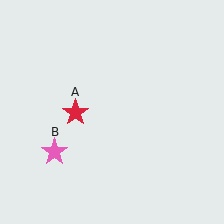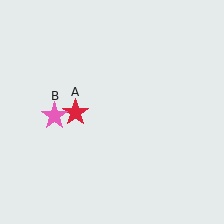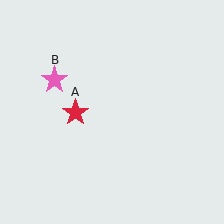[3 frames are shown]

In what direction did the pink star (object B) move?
The pink star (object B) moved up.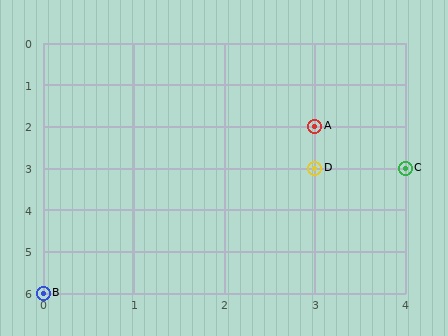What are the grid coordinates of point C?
Point C is at grid coordinates (4, 3).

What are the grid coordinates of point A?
Point A is at grid coordinates (3, 2).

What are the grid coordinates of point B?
Point B is at grid coordinates (0, 6).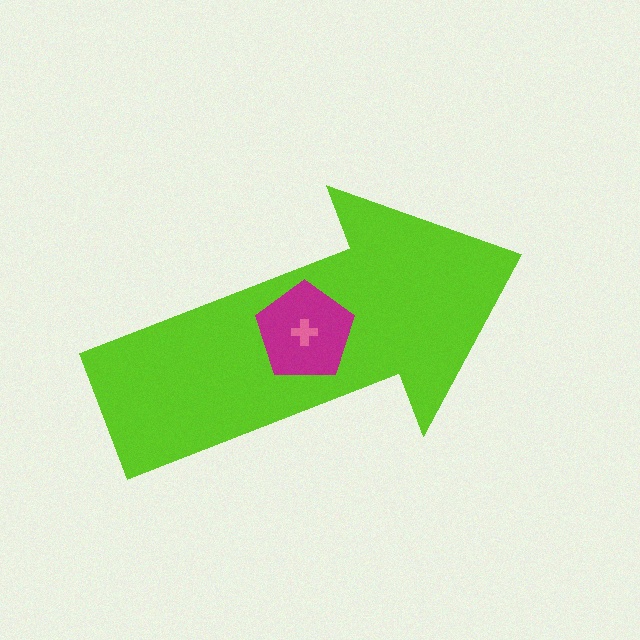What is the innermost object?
The pink cross.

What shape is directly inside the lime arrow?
The magenta pentagon.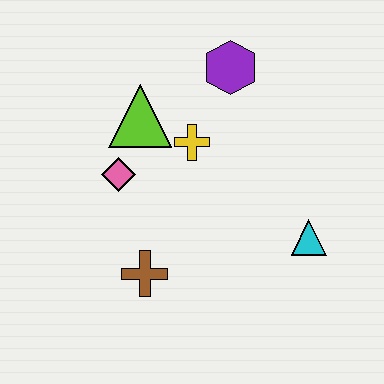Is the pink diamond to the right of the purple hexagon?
No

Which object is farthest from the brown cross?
The purple hexagon is farthest from the brown cross.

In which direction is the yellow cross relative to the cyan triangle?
The yellow cross is to the left of the cyan triangle.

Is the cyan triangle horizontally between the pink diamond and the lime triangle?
No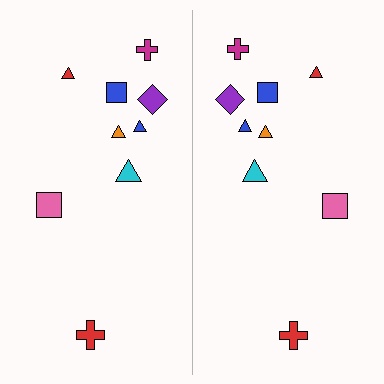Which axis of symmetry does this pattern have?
The pattern has a vertical axis of symmetry running through the center of the image.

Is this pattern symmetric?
Yes, this pattern has bilateral (reflection) symmetry.